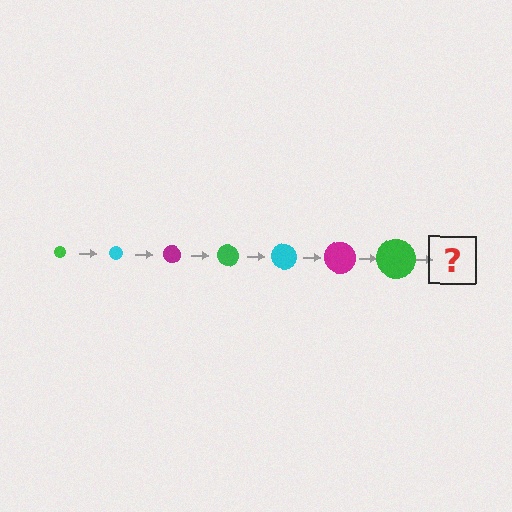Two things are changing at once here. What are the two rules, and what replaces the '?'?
The two rules are that the circle grows larger each step and the color cycles through green, cyan, and magenta. The '?' should be a cyan circle, larger than the previous one.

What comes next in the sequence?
The next element should be a cyan circle, larger than the previous one.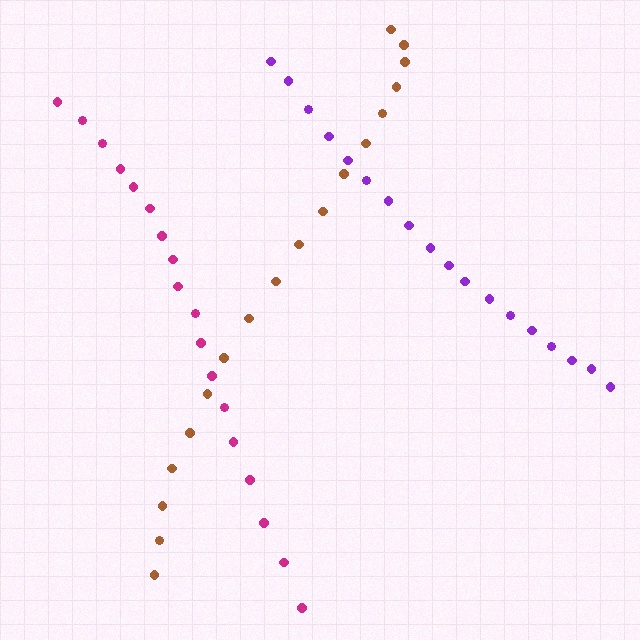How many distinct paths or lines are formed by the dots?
There are 3 distinct paths.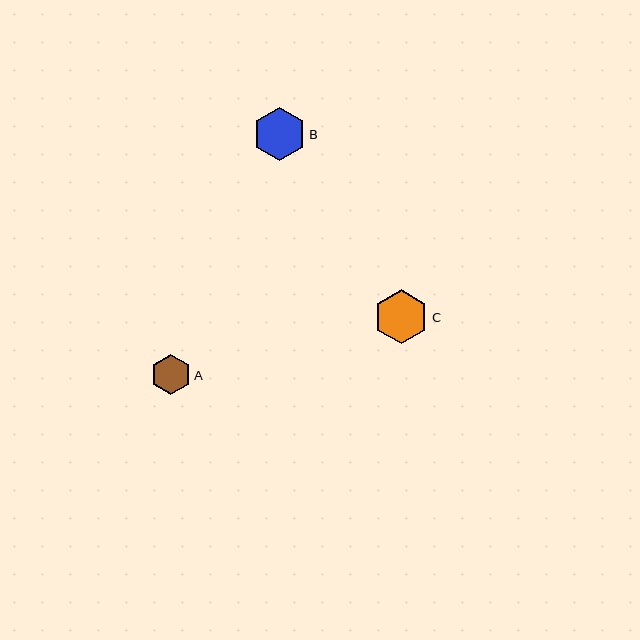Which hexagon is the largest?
Hexagon C is the largest with a size of approximately 54 pixels.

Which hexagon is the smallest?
Hexagon A is the smallest with a size of approximately 40 pixels.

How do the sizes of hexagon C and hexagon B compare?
Hexagon C and hexagon B are approximately the same size.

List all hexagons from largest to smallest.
From largest to smallest: C, B, A.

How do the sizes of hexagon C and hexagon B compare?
Hexagon C and hexagon B are approximately the same size.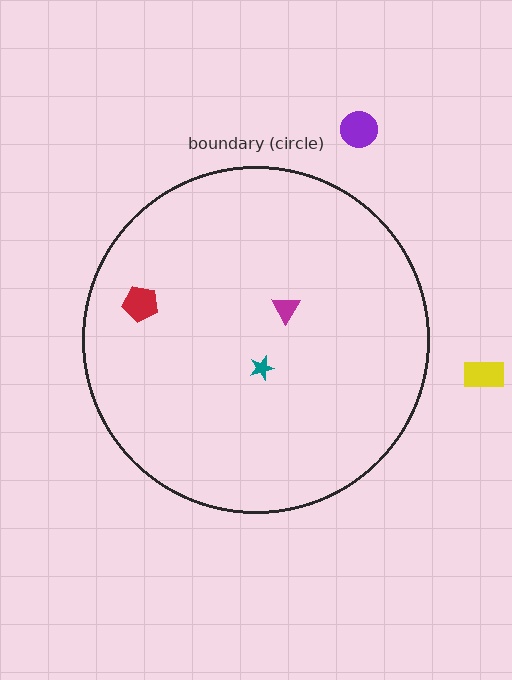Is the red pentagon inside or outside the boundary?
Inside.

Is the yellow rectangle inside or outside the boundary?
Outside.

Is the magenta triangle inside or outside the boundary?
Inside.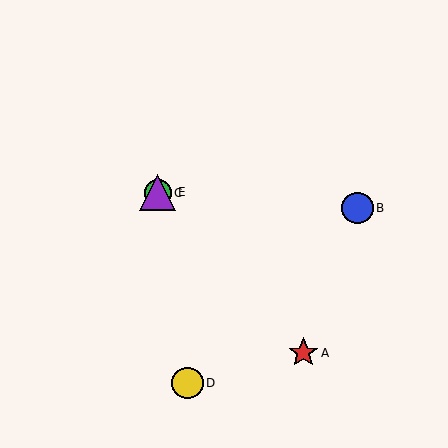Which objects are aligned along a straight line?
Objects A, C, E are aligned along a straight line.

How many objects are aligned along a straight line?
3 objects (A, C, E) are aligned along a straight line.